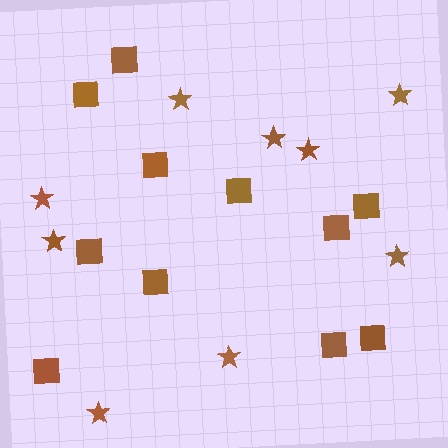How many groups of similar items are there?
There are 2 groups: one group of stars (9) and one group of squares (11).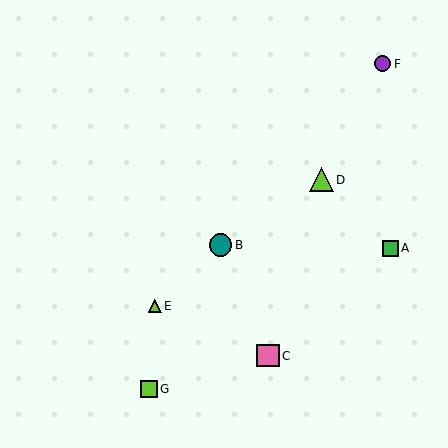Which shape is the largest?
The lime triangle (labeled D) is the largest.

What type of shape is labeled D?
Shape D is a lime triangle.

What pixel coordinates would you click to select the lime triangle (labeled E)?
Click at (155, 306) to select the lime triangle E.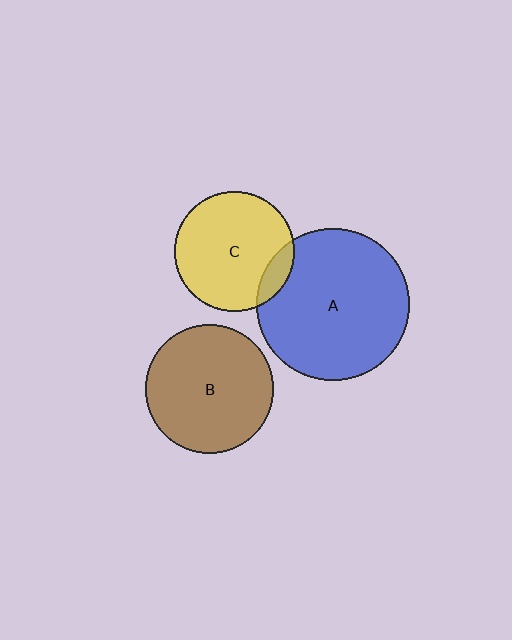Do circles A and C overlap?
Yes.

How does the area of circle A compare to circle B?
Approximately 1.4 times.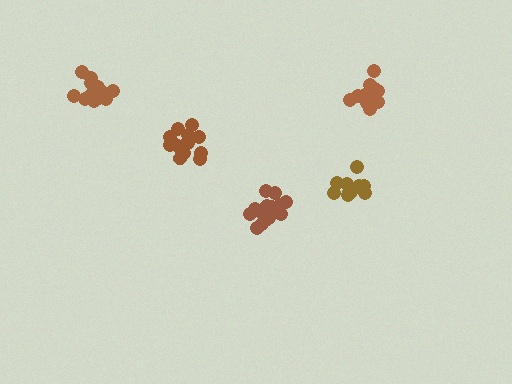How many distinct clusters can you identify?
There are 5 distinct clusters.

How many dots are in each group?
Group 1: 11 dots, Group 2: 15 dots, Group 3: 15 dots, Group 4: 16 dots, Group 5: 13 dots (70 total).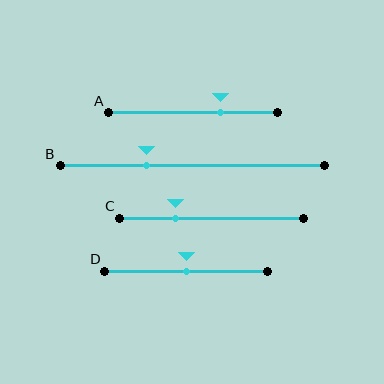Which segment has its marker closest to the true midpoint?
Segment D has its marker closest to the true midpoint.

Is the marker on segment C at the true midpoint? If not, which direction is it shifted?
No, the marker on segment C is shifted to the left by about 20% of the segment length.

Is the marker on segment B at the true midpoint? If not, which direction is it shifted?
No, the marker on segment B is shifted to the left by about 17% of the segment length.